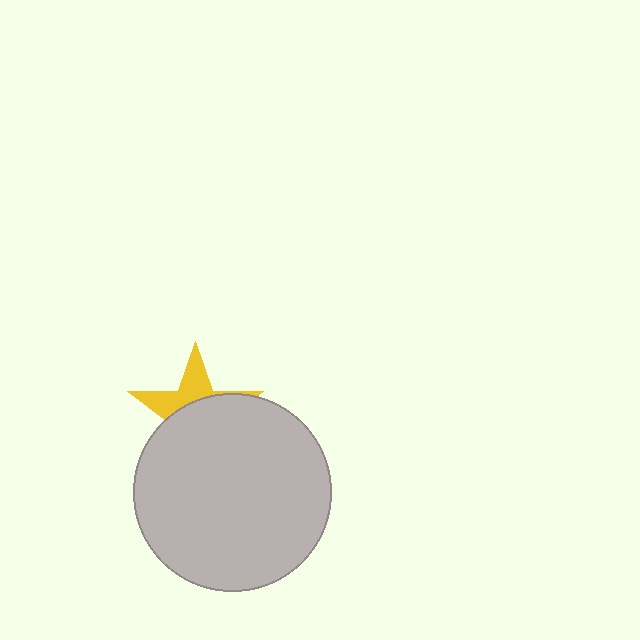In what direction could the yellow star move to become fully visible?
The yellow star could move up. That would shift it out from behind the light gray circle entirely.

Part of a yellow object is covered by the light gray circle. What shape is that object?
It is a star.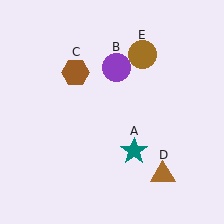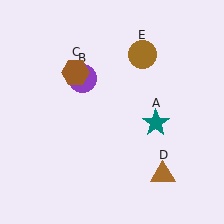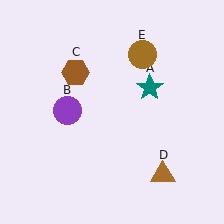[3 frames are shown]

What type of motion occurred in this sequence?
The teal star (object A), purple circle (object B) rotated counterclockwise around the center of the scene.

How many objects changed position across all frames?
2 objects changed position: teal star (object A), purple circle (object B).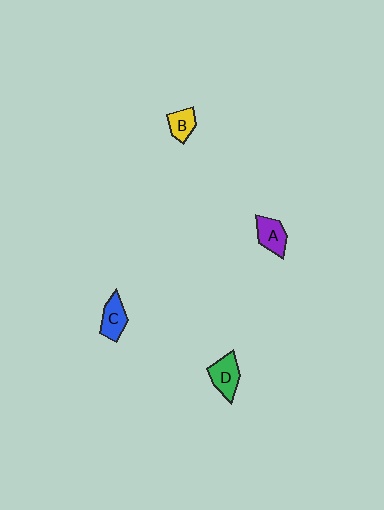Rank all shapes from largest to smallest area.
From largest to smallest: D (green), C (blue), A (purple), B (yellow).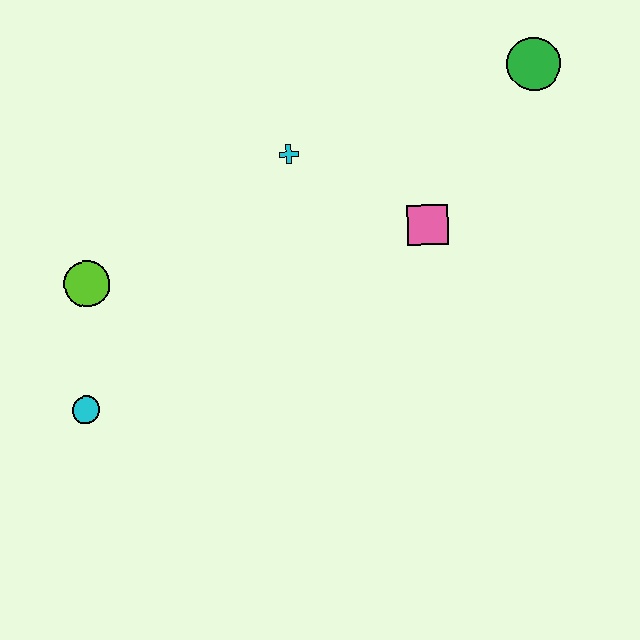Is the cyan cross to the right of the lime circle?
Yes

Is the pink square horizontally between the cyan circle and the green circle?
Yes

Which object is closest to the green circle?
The pink square is closest to the green circle.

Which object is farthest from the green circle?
The cyan circle is farthest from the green circle.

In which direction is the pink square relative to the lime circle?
The pink square is to the right of the lime circle.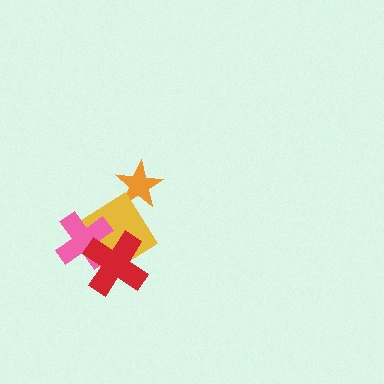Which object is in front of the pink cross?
The red cross is in front of the pink cross.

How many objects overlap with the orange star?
0 objects overlap with the orange star.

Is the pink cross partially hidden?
Yes, it is partially covered by another shape.